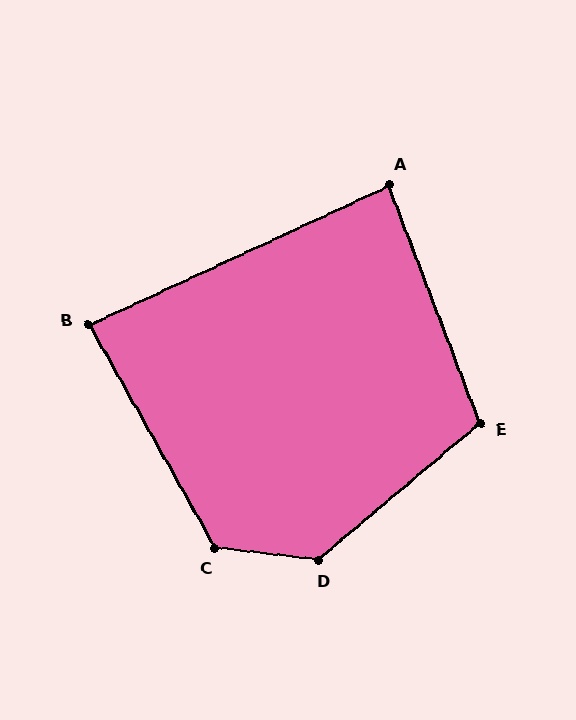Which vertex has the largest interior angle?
D, at approximately 133 degrees.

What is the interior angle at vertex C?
Approximately 126 degrees (obtuse).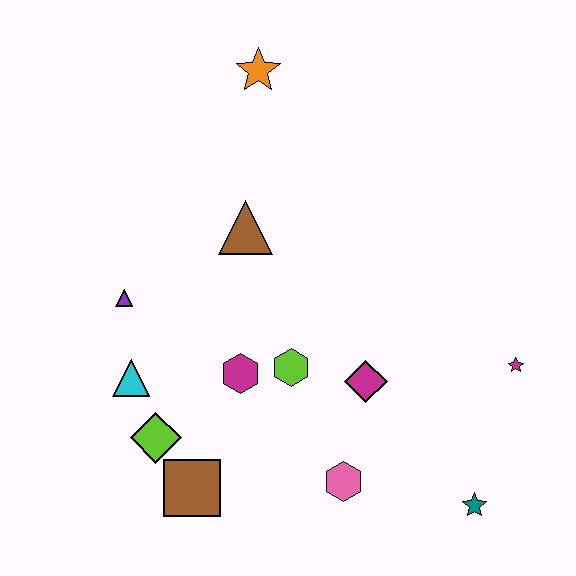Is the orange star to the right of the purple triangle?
Yes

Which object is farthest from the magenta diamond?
The orange star is farthest from the magenta diamond.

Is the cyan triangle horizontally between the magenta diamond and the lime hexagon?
No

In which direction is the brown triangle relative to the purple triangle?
The brown triangle is to the right of the purple triangle.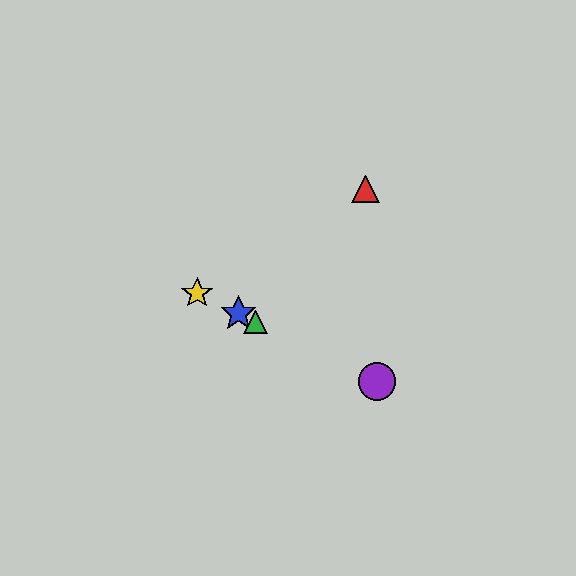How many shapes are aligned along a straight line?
4 shapes (the blue star, the green triangle, the yellow star, the purple circle) are aligned along a straight line.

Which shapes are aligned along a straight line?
The blue star, the green triangle, the yellow star, the purple circle are aligned along a straight line.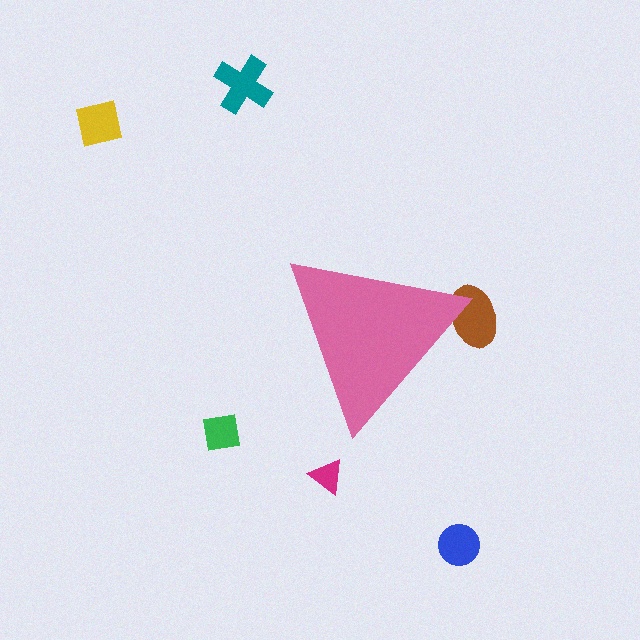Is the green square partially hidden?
No, the green square is fully visible.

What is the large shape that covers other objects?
A pink triangle.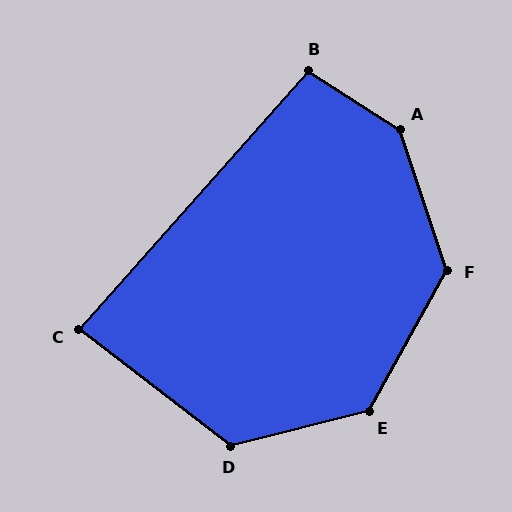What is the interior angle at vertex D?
Approximately 128 degrees (obtuse).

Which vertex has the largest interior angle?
A, at approximately 141 degrees.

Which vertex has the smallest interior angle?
C, at approximately 86 degrees.